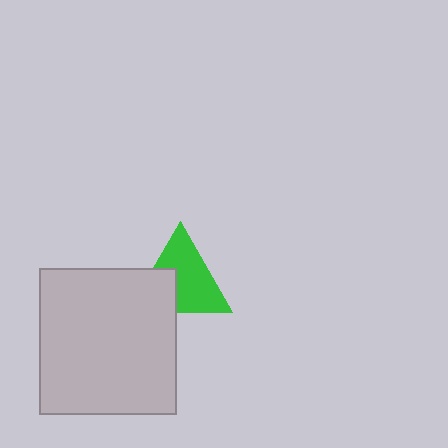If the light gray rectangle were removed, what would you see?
You would see the complete green triangle.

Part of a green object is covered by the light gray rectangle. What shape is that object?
It is a triangle.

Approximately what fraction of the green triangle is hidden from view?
Roughly 35% of the green triangle is hidden behind the light gray rectangle.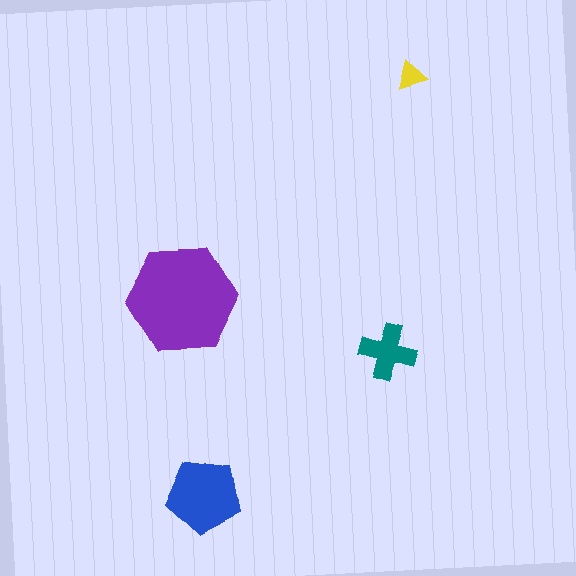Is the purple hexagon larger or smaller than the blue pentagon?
Larger.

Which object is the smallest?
The yellow triangle.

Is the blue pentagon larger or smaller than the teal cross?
Larger.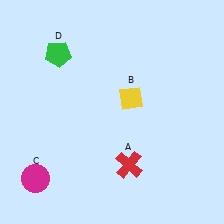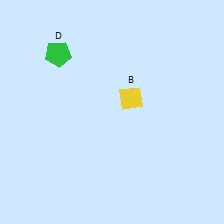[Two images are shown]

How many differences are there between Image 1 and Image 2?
There are 2 differences between the two images.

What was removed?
The magenta circle (C), the red cross (A) were removed in Image 2.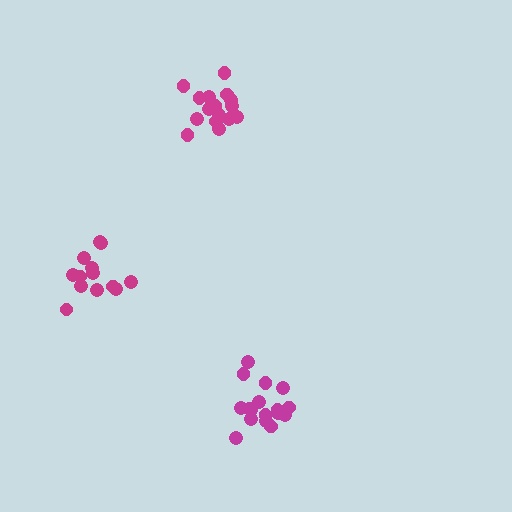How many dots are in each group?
Group 1: 17 dots, Group 2: 13 dots, Group 3: 16 dots (46 total).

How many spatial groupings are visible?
There are 3 spatial groupings.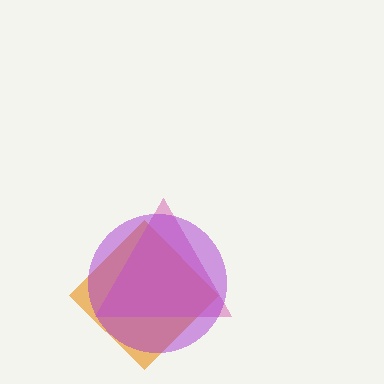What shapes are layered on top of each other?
The layered shapes are: an orange diamond, a pink triangle, a purple circle.